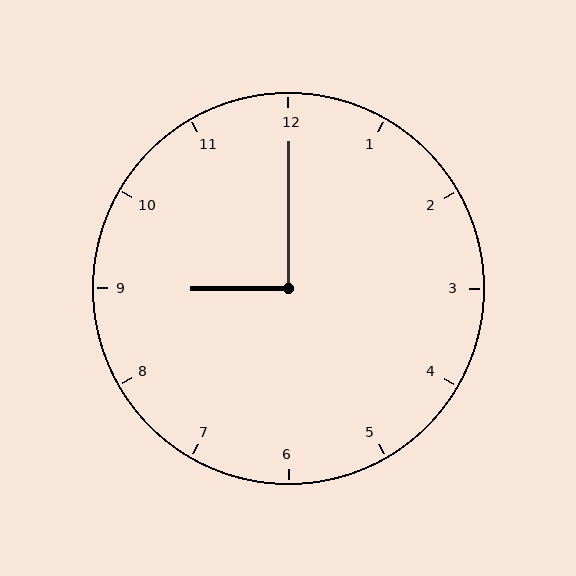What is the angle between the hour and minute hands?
Approximately 90 degrees.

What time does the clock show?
9:00.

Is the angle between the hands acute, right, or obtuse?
It is right.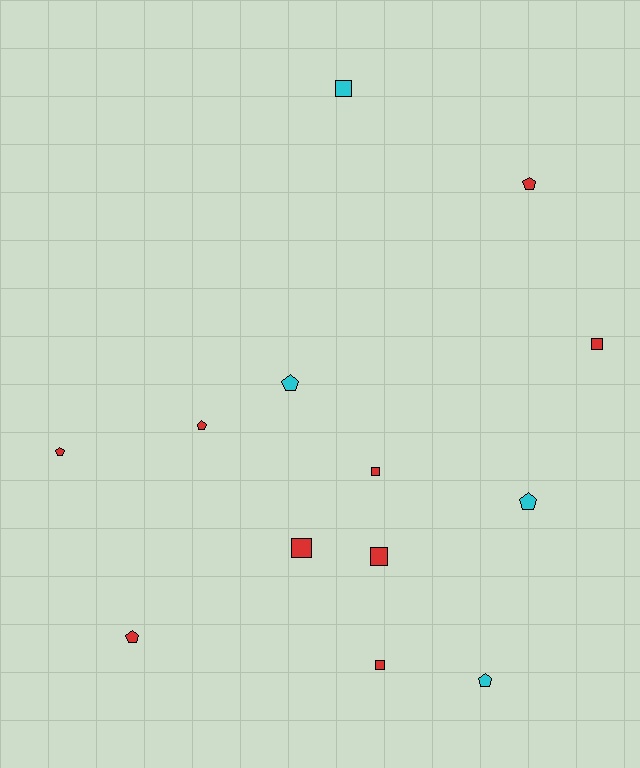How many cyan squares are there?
There is 1 cyan square.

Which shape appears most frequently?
Pentagon, with 7 objects.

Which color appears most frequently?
Red, with 9 objects.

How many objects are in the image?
There are 13 objects.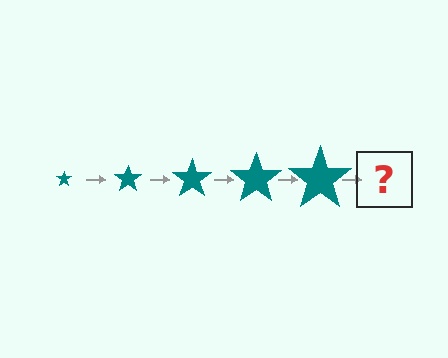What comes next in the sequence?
The next element should be a teal star, larger than the previous one.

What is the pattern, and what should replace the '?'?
The pattern is that the star gets progressively larger each step. The '?' should be a teal star, larger than the previous one.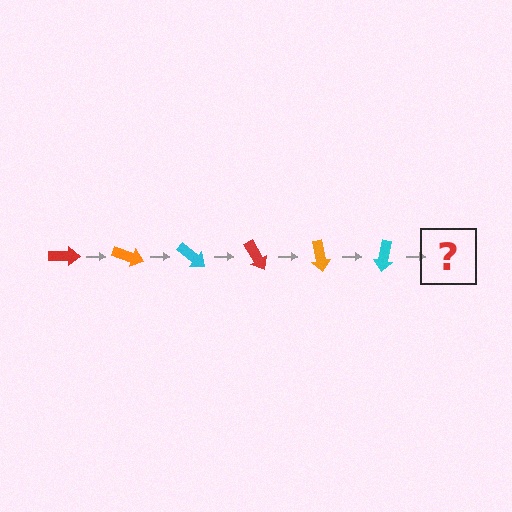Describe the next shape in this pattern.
It should be a red arrow, rotated 120 degrees from the start.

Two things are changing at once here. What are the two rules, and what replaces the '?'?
The two rules are that it rotates 20 degrees each step and the color cycles through red, orange, and cyan. The '?' should be a red arrow, rotated 120 degrees from the start.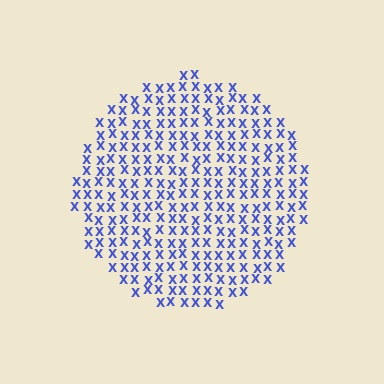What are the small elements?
The small elements are letter X's.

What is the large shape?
The large shape is a circle.